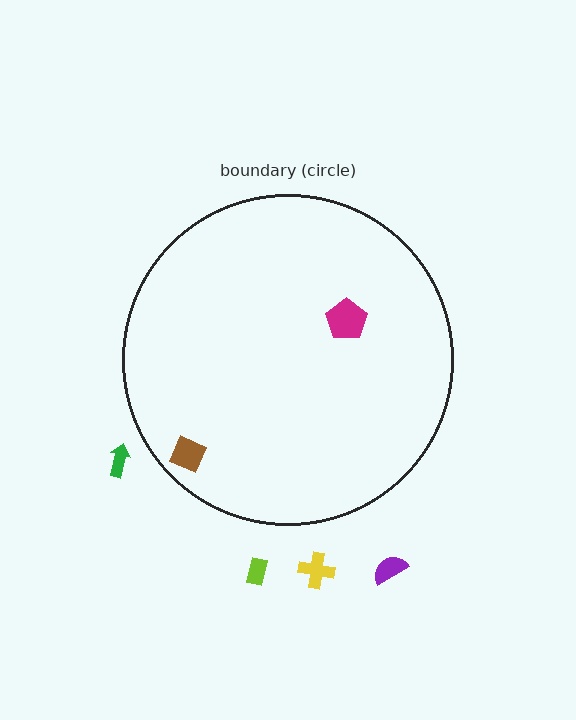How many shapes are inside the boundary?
2 inside, 4 outside.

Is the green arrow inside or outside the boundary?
Outside.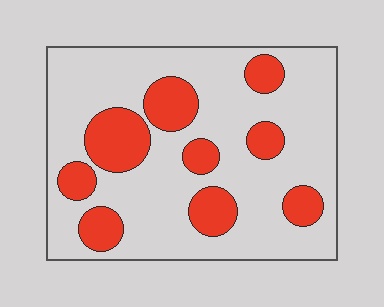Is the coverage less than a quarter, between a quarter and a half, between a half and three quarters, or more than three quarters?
Between a quarter and a half.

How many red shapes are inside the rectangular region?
9.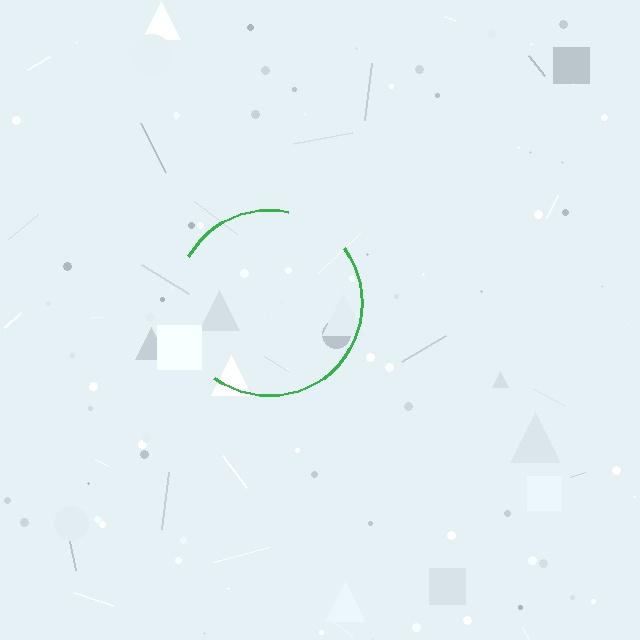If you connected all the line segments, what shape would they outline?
They would outline a circle.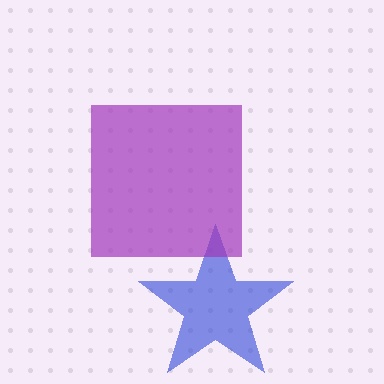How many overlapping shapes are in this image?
There are 2 overlapping shapes in the image.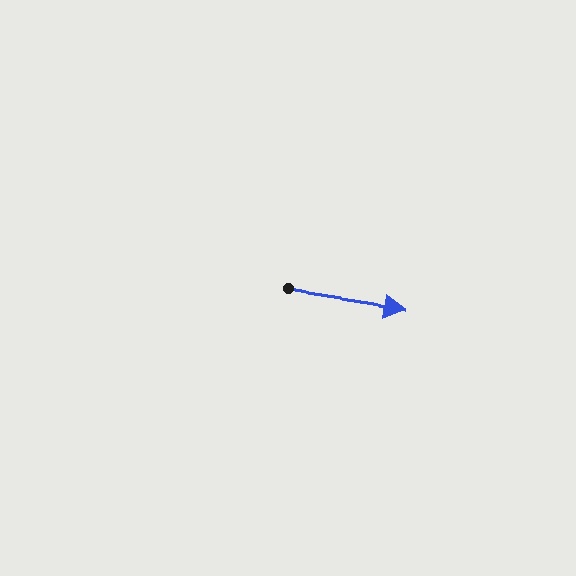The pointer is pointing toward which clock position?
Roughly 3 o'clock.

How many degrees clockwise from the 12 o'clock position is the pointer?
Approximately 99 degrees.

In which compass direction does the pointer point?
East.